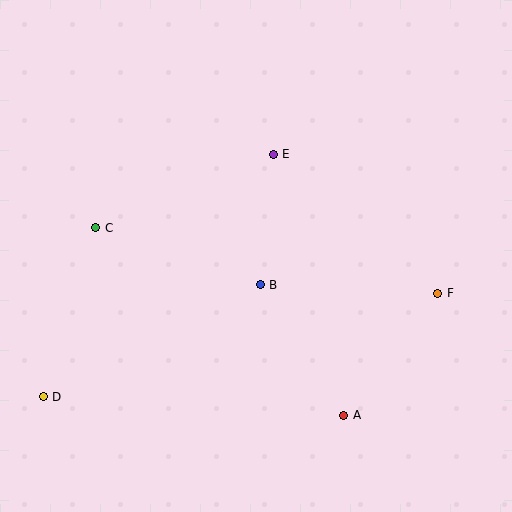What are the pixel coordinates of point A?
Point A is at (344, 415).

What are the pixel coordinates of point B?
Point B is at (260, 285).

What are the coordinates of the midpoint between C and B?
The midpoint between C and B is at (178, 256).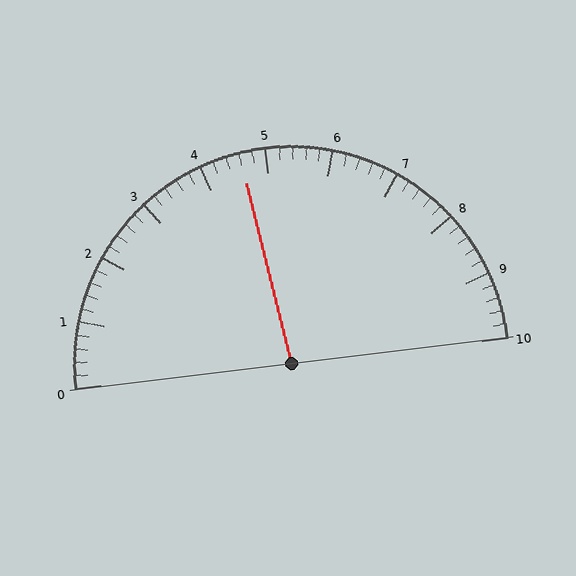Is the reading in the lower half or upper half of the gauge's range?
The reading is in the lower half of the range (0 to 10).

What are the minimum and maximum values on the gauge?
The gauge ranges from 0 to 10.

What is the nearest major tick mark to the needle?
The nearest major tick mark is 5.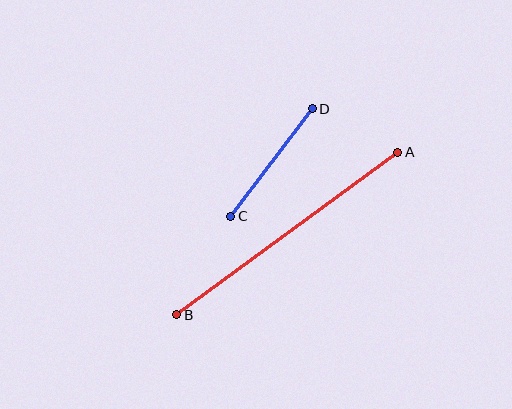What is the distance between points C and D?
The distance is approximately 135 pixels.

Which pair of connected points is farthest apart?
Points A and B are farthest apart.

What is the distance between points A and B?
The distance is approximately 274 pixels.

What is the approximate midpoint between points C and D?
The midpoint is at approximately (271, 162) pixels.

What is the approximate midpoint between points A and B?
The midpoint is at approximately (287, 233) pixels.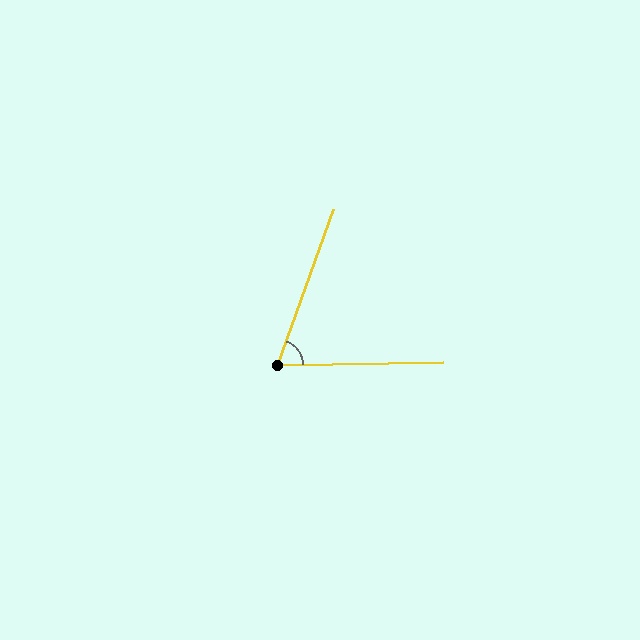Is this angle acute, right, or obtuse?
It is acute.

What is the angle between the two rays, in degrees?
Approximately 69 degrees.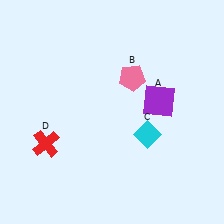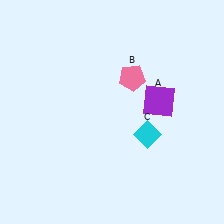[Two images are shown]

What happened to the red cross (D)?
The red cross (D) was removed in Image 2. It was in the bottom-left area of Image 1.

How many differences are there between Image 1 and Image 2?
There is 1 difference between the two images.